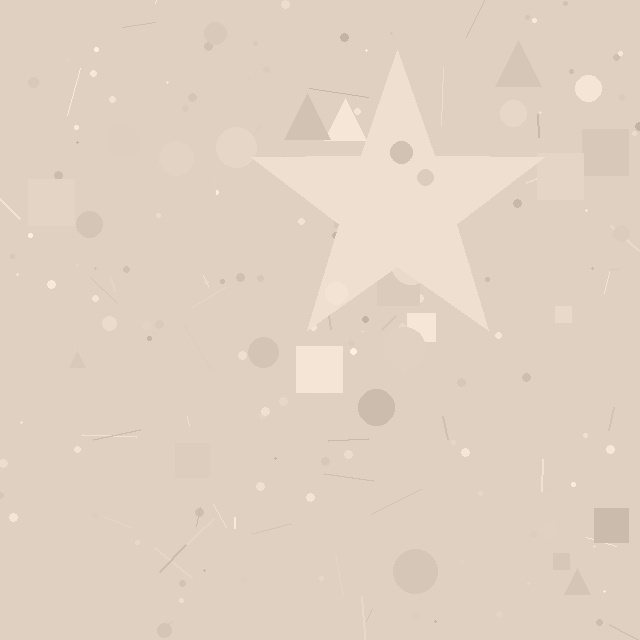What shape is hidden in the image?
A star is hidden in the image.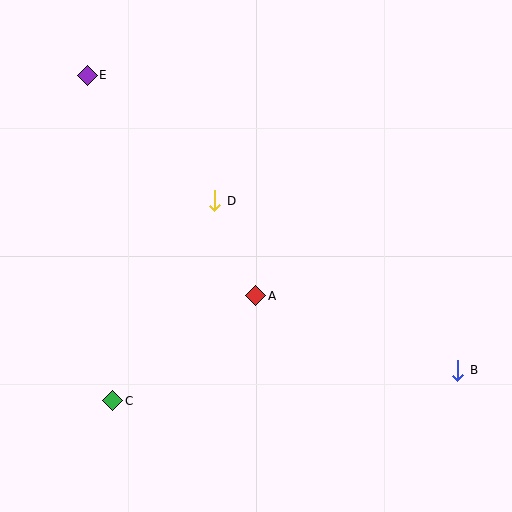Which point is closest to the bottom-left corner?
Point C is closest to the bottom-left corner.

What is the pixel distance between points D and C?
The distance between D and C is 225 pixels.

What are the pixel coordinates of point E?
Point E is at (87, 75).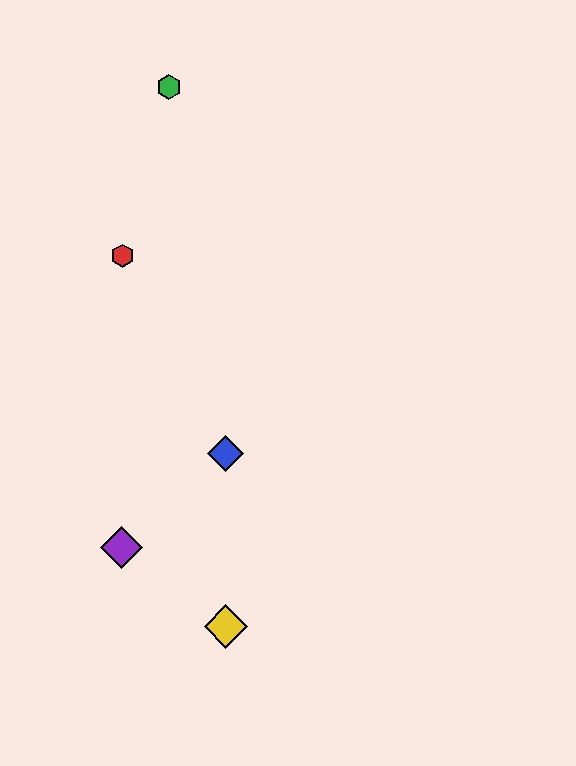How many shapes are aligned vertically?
2 shapes (the blue diamond, the yellow diamond) are aligned vertically.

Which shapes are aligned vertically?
The blue diamond, the yellow diamond are aligned vertically.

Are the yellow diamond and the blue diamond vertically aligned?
Yes, both are at x≈226.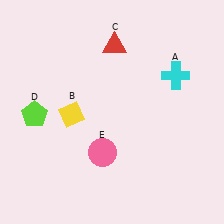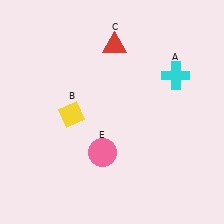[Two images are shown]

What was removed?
The lime pentagon (D) was removed in Image 2.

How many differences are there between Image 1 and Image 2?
There is 1 difference between the two images.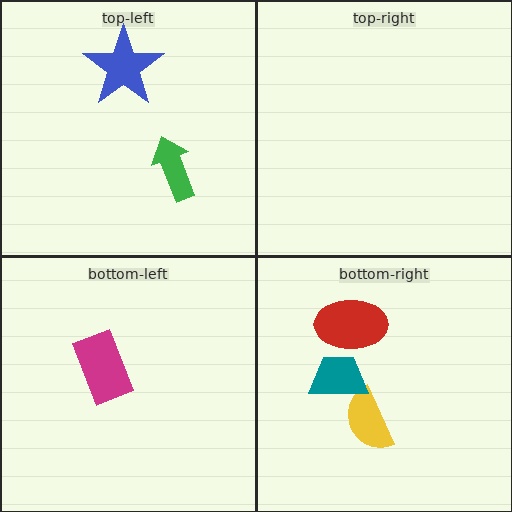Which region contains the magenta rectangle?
The bottom-left region.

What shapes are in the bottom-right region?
The red ellipse, the yellow semicircle, the teal trapezoid.